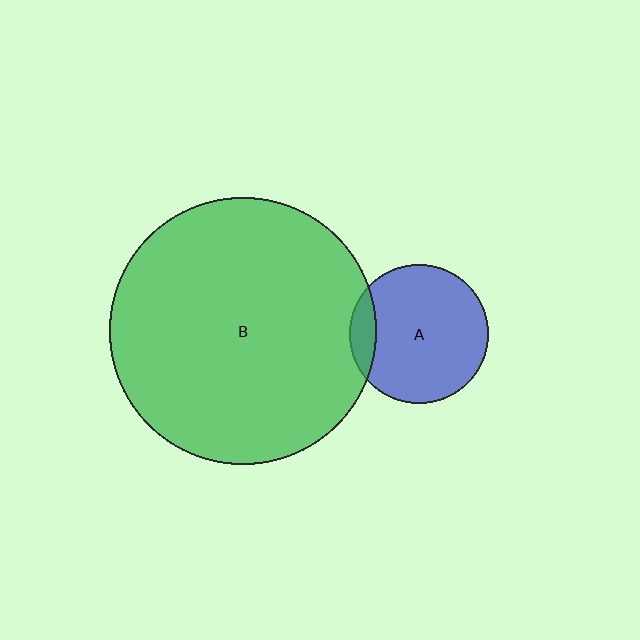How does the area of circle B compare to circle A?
Approximately 3.7 times.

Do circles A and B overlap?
Yes.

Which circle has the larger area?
Circle B (green).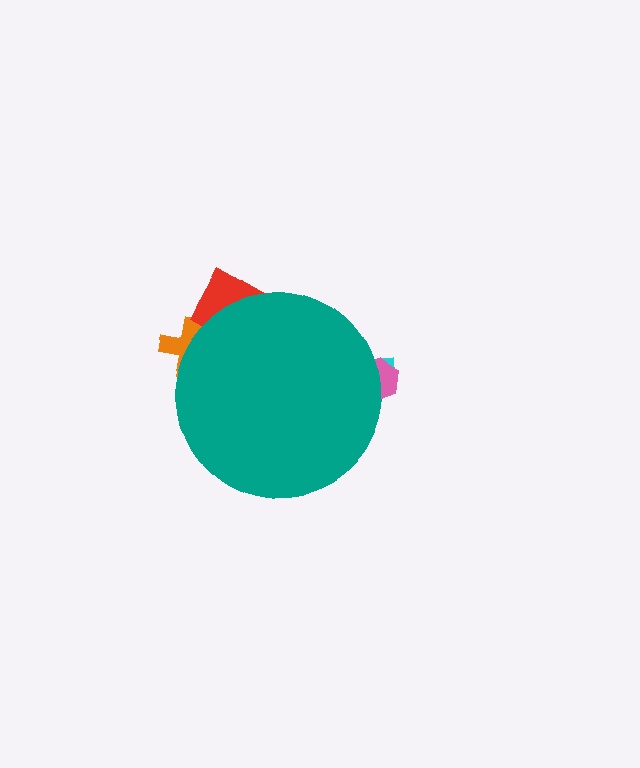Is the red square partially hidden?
Yes, the red square is partially hidden behind the teal circle.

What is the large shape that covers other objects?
A teal circle.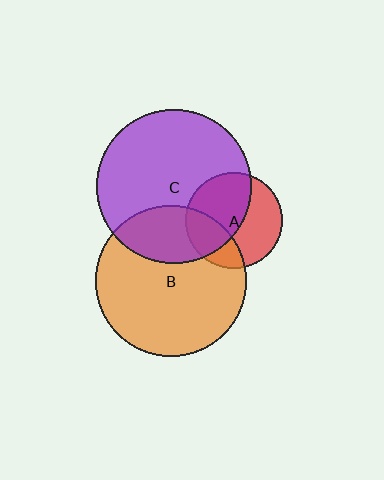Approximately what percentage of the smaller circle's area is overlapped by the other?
Approximately 30%.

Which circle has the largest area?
Circle C (purple).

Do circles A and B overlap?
Yes.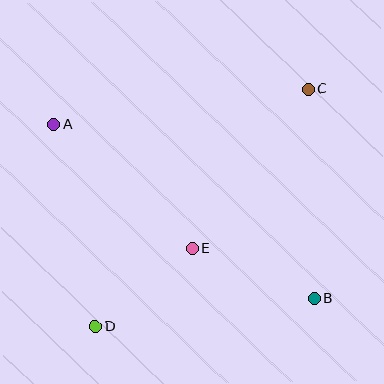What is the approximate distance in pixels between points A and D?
The distance between A and D is approximately 206 pixels.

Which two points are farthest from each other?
Points C and D are farthest from each other.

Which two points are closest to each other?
Points D and E are closest to each other.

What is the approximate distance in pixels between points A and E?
The distance between A and E is approximately 186 pixels.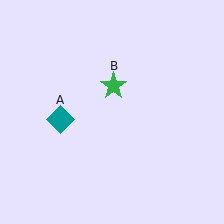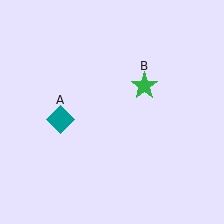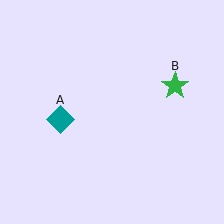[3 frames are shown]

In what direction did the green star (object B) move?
The green star (object B) moved right.